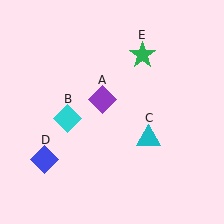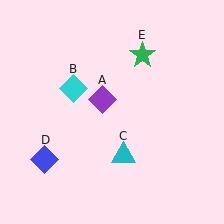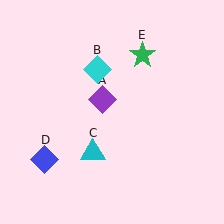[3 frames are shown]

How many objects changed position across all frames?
2 objects changed position: cyan diamond (object B), cyan triangle (object C).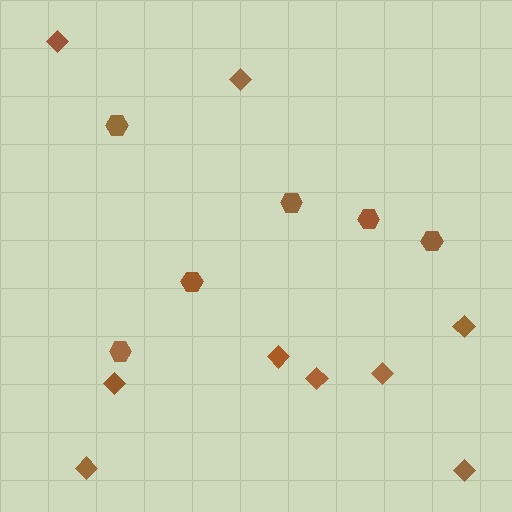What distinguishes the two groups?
There are 2 groups: one group of diamonds (9) and one group of hexagons (6).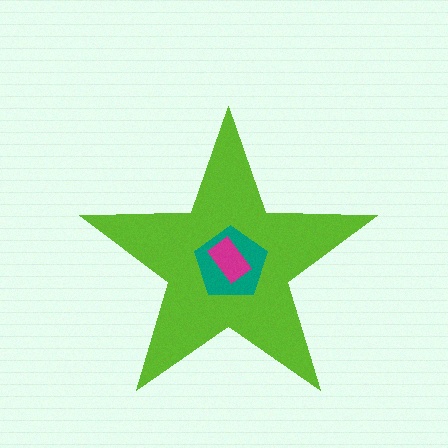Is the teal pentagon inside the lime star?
Yes.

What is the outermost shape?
The lime star.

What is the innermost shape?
The magenta rectangle.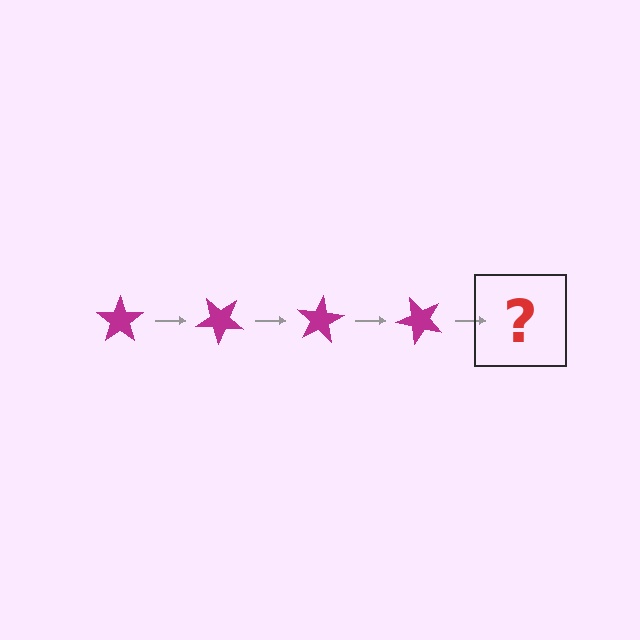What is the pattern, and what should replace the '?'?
The pattern is that the star rotates 40 degrees each step. The '?' should be a magenta star rotated 160 degrees.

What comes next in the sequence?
The next element should be a magenta star rotated 160 degrees.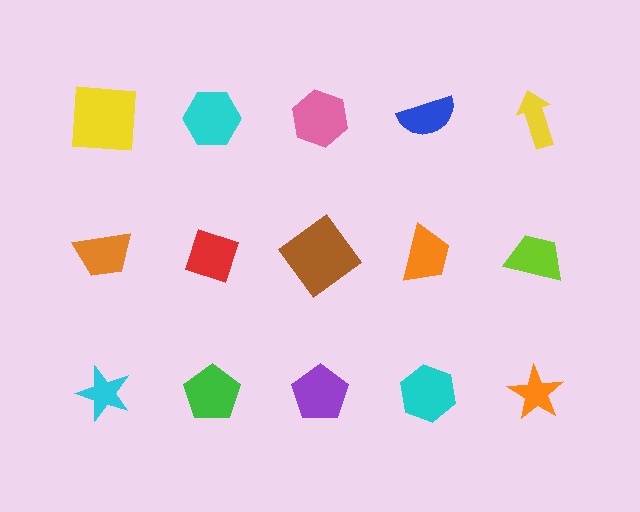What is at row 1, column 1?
A yellow square.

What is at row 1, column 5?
A yellow arrow.